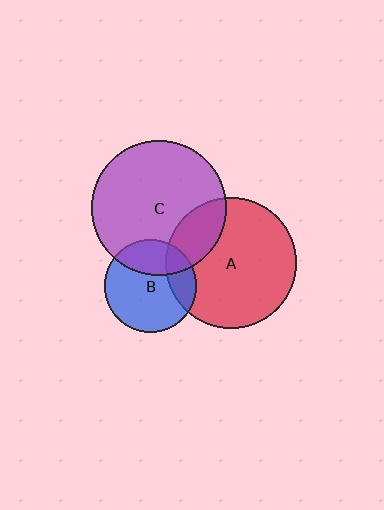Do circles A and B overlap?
Yes.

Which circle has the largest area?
Circle C (purple).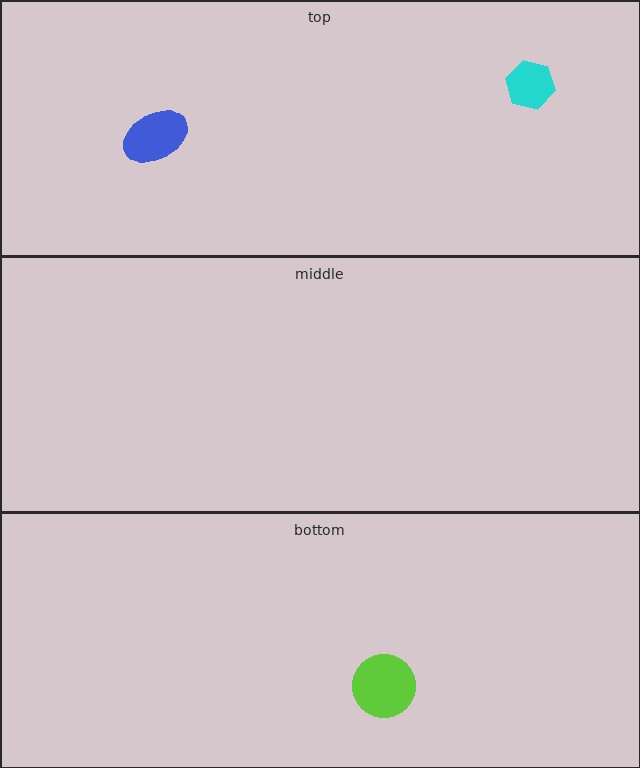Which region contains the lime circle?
The bottom region.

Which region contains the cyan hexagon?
The top region.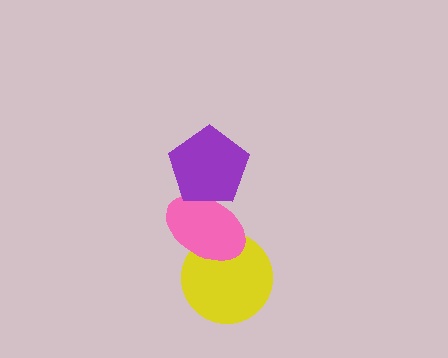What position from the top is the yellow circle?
The yellow circle is 3rd from the top.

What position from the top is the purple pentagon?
The purple pentagon is 1st from the top.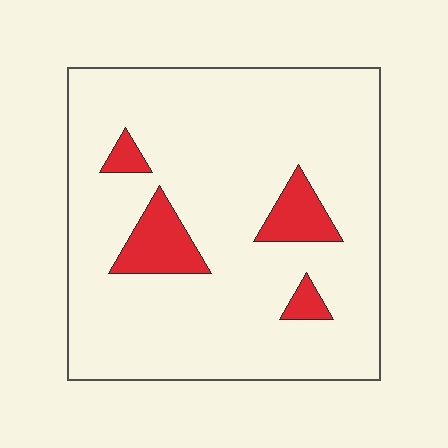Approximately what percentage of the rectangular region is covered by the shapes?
Approximately 10%.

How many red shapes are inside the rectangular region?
4.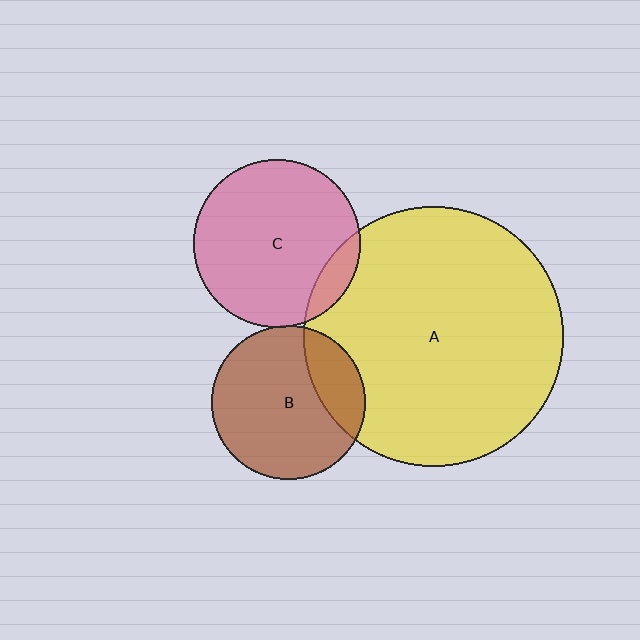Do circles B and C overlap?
Yes.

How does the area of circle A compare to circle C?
Approximately 2.4 times.